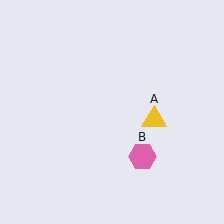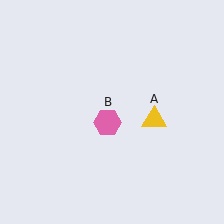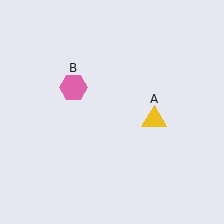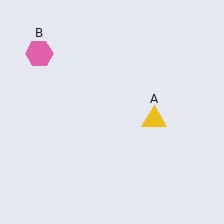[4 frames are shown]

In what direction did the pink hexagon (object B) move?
The pink hexagon (object B) moved up and to the left.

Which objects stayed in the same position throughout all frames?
Yellow triangle (object A) remained stationary.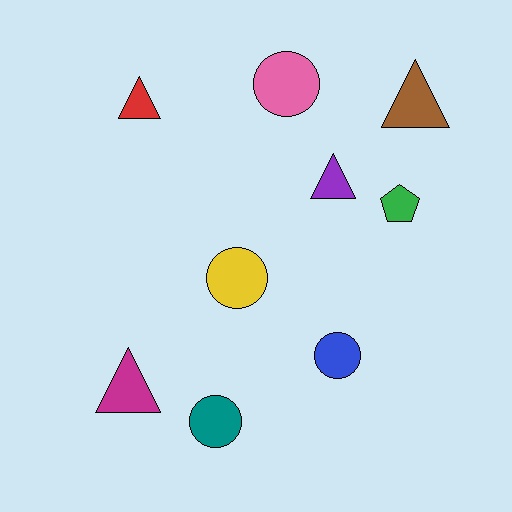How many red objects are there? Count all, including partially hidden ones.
There is 1 red object.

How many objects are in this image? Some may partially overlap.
There are 9 objects.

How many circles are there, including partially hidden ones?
There are 4 circles.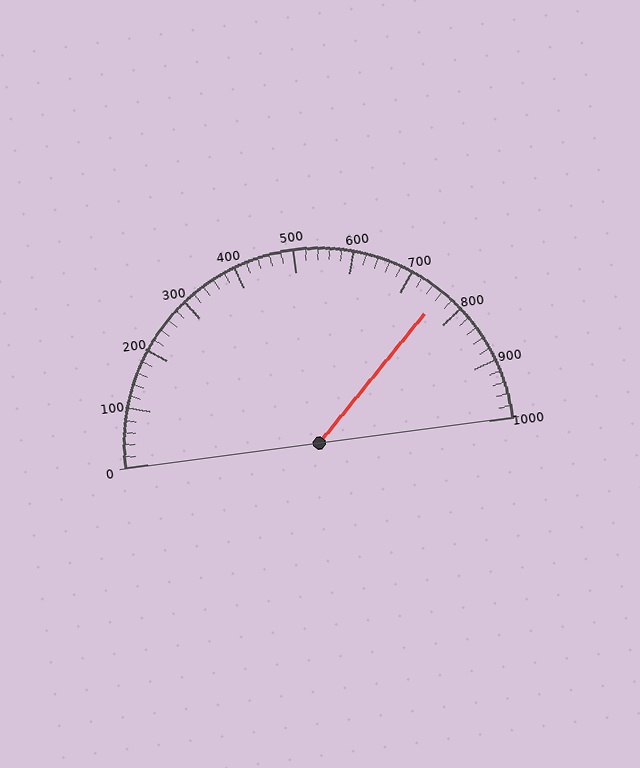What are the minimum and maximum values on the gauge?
The gauge ranges from 0 to 1000.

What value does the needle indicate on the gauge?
The needle indicates approximately 760.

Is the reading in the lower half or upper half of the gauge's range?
The reading is in the upper half of the range (0 to 1000).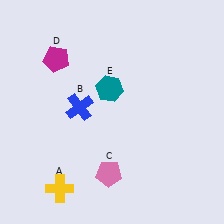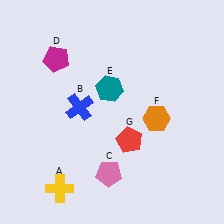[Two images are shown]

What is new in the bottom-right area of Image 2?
A red pentagon (G) was added in the bottom-right area of Image 2.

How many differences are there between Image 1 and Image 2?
There are 2 differences between the two images.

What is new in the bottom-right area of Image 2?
An orange hexagon (F) was added in the bottom-right area of Image 2.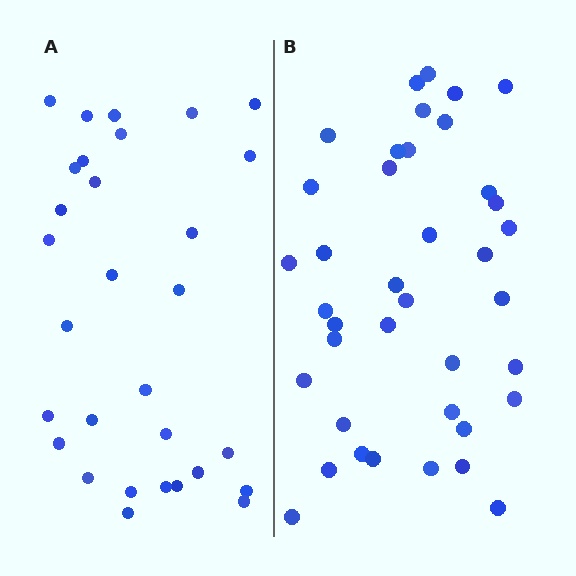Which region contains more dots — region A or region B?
Region B (the right region) has more dots.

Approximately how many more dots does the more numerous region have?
Region B has roughly 8 or so more dots than region A.